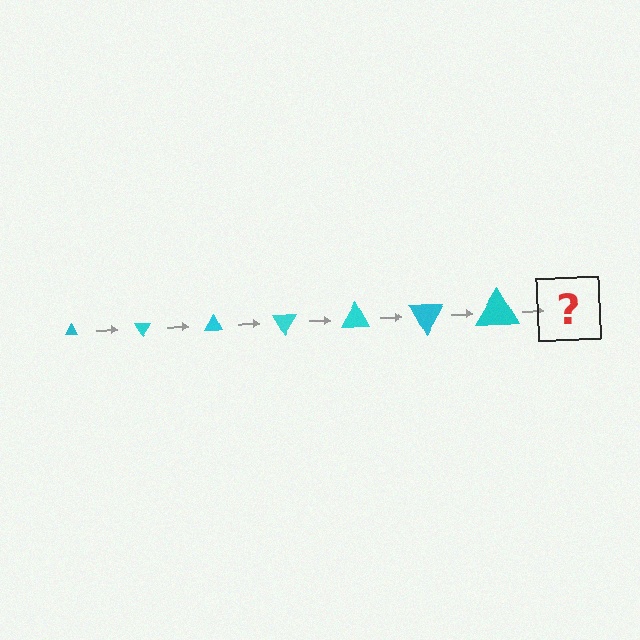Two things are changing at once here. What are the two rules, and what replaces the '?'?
The two rules are that the triangle grows larger each step and it rotates 60 degrees each step. The '?' should be a triangle, larger than the previous one and rotated 420 degrees from the start.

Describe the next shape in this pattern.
It should be a triangle, larger than the previous one and rotated 420 degrees from the start.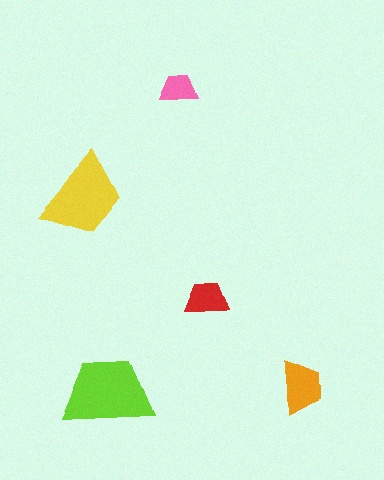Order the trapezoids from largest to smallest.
the lime one, the yellow one, the orange one, the red one, the pink one.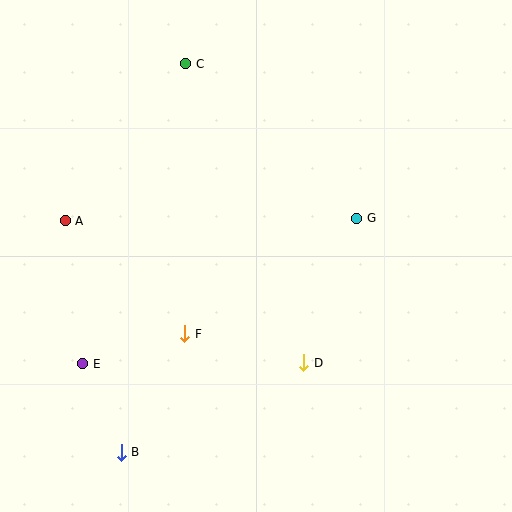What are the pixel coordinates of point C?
Point C is at (186, 64).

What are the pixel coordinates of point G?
Point G is at (357, 218).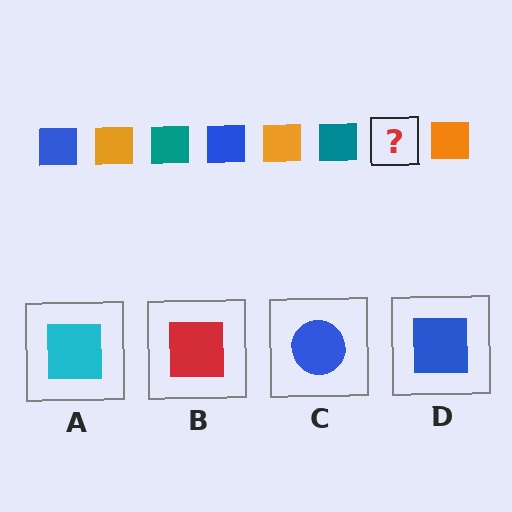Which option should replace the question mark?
Option D.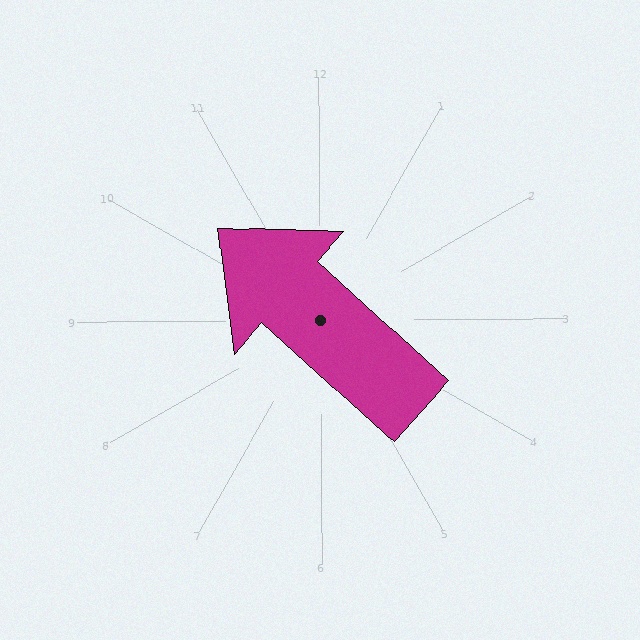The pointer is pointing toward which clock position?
Roughly 10 o'clock.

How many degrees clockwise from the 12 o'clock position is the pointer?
Approximately 312 degrees.